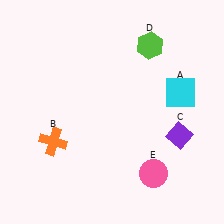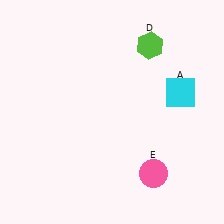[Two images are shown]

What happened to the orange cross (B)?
The orange cross (B) was removed in Image 2. It was in the bottom-left area of Image 1.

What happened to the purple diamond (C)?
The purple diamond (C) was removed in Image 2. It was in the bottom-right area of Image 1.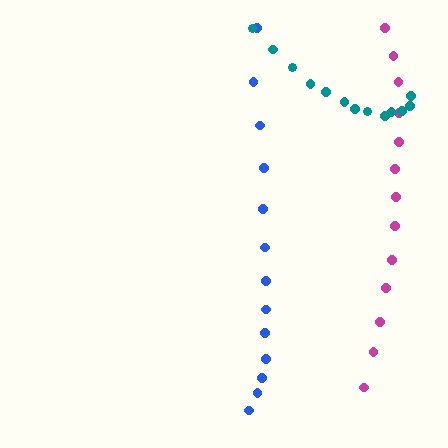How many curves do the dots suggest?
There are 3 distinct paths.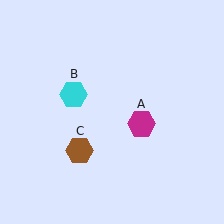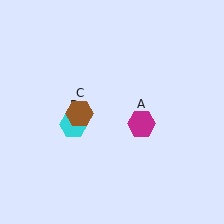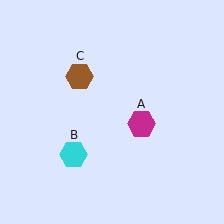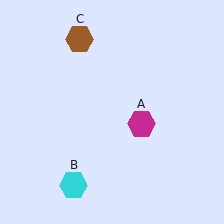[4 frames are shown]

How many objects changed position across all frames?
2 objects changed position: cyan hexagon (object B), brown hexagon (object C).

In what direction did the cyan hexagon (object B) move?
The cyan hexagon (object B) moved down.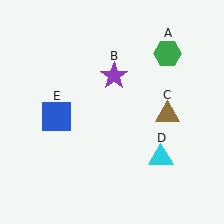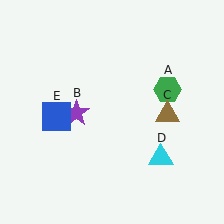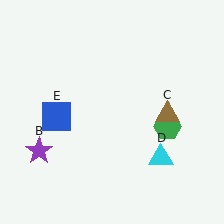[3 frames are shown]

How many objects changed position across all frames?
2 objects changed position: green hexagon (object A), purple star (object B).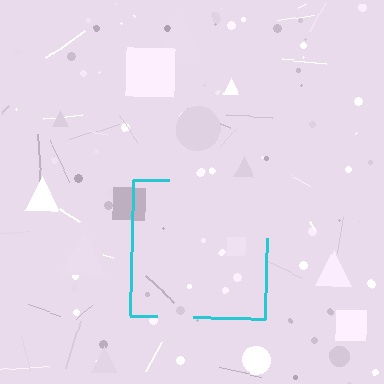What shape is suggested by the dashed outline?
The dashed outline suggests a square.